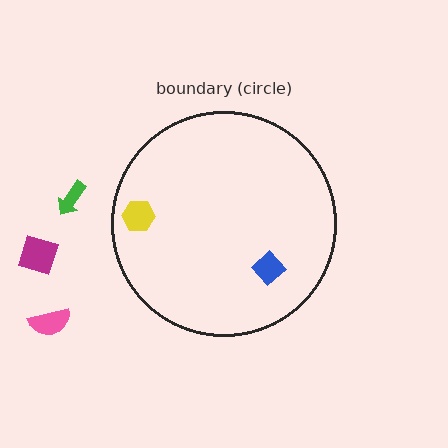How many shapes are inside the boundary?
2 inside, 3 outside.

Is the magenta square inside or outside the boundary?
Outside.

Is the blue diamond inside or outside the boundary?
Inside.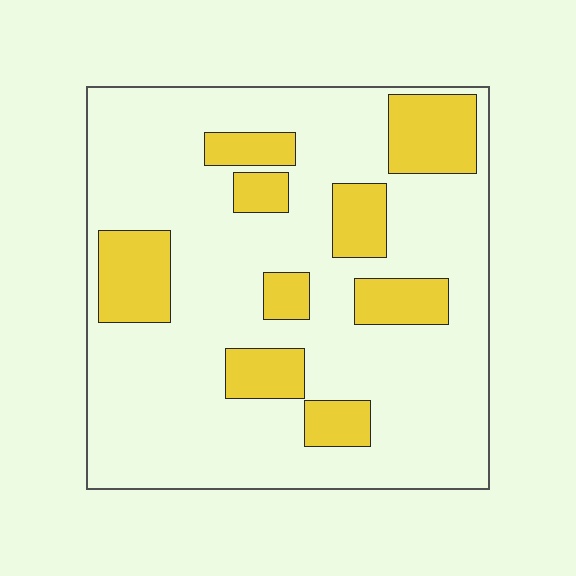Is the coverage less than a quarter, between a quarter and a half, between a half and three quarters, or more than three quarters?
Less than a quarter.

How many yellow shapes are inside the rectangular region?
9.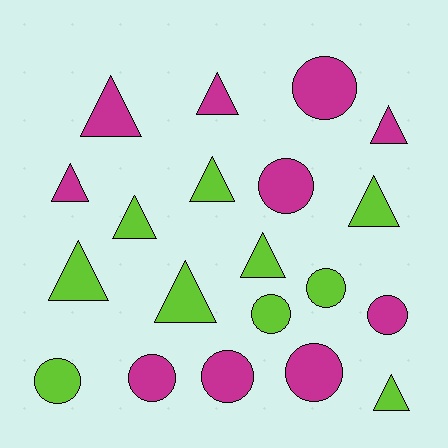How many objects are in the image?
There are 20 objects.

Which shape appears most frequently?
Triangle, with 11 objects.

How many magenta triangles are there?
There are 4 magenta triangles.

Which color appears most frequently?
Magenta, with 10 objects.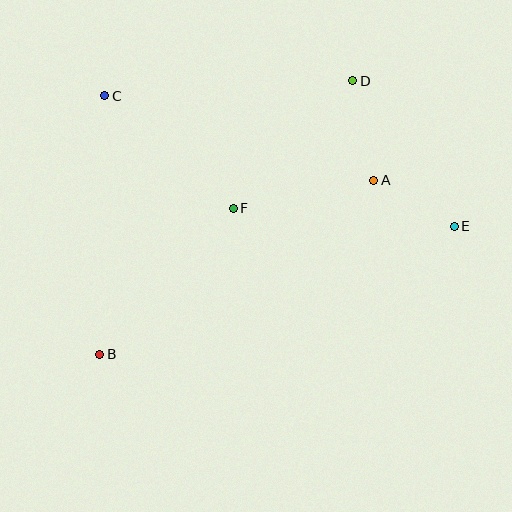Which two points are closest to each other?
Points A and E are closest to each other.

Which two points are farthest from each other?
Points B and E are farthest from each other.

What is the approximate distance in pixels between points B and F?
The distance between B and F is approximately 198 pixels.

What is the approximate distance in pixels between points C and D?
The distance between C and D is approximately 248 pixels.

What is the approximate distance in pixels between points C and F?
The distance between C and F is approximately 171 pixels.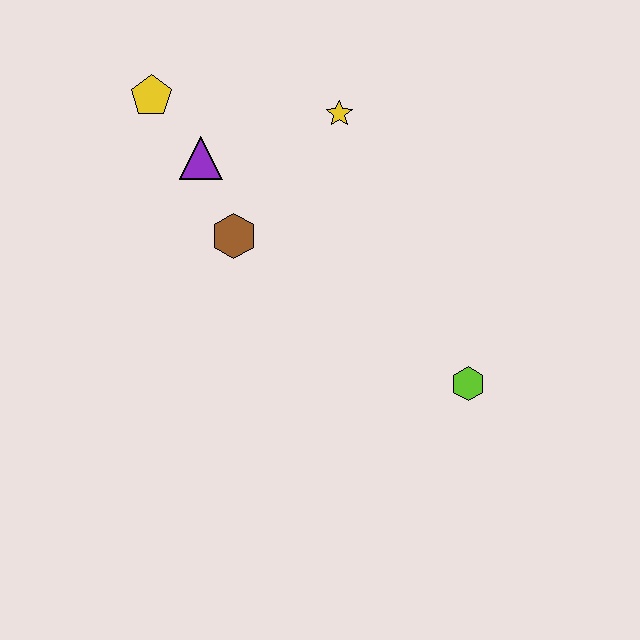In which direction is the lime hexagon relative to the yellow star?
The lime hexagon is below the yellow star.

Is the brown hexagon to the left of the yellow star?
Yes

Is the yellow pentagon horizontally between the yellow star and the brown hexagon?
No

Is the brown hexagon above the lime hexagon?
Yes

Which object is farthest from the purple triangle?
The lime hexagon is farthest from the purple triangle.